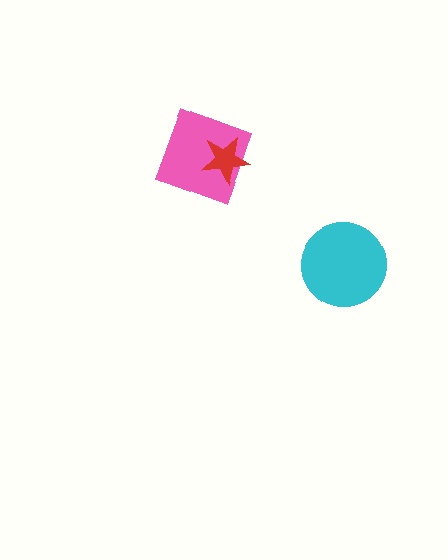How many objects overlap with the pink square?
1 object overlaps with the pink square.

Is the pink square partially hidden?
Yes, it is partially covered by another shape.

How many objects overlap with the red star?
1 object overlaps with the red star.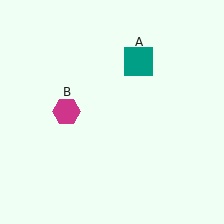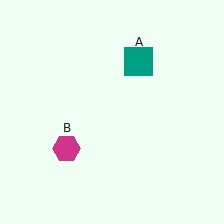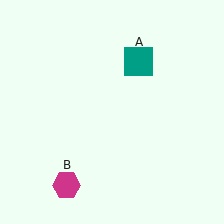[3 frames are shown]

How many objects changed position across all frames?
1 object changed position: magenta hexagon (object B).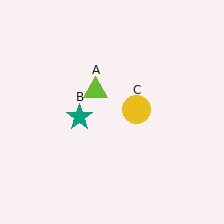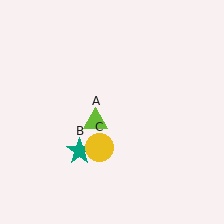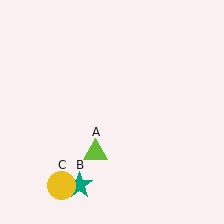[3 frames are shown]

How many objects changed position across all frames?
3 objects changed position: lime triangle (object A), teal star (object B), yellow circle (object C).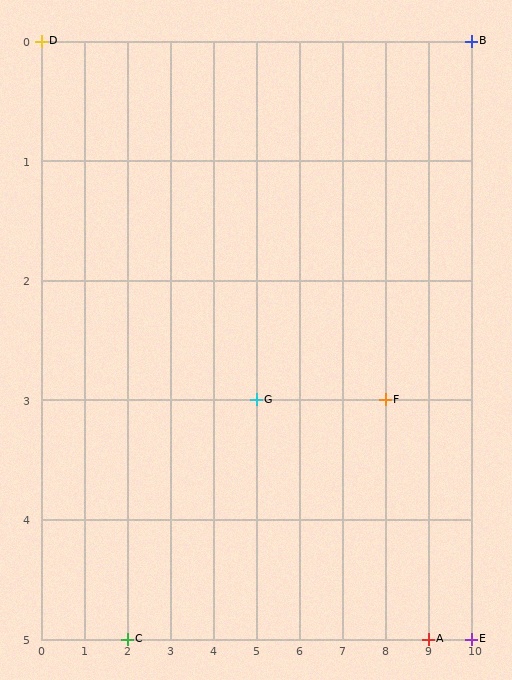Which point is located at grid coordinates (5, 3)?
Point G is at (5, 3).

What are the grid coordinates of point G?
Point G is at grid coordinates (5, 3).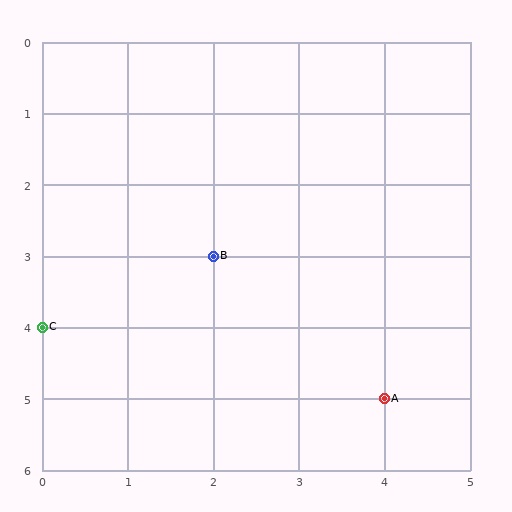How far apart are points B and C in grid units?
Points B and C are 2 columns and 1 row apart (about 2.2 grid units diagonally).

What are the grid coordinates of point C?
Point C is at grid coordinates (0, 4).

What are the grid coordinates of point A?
Point A is at grid coordinates (4, 5).